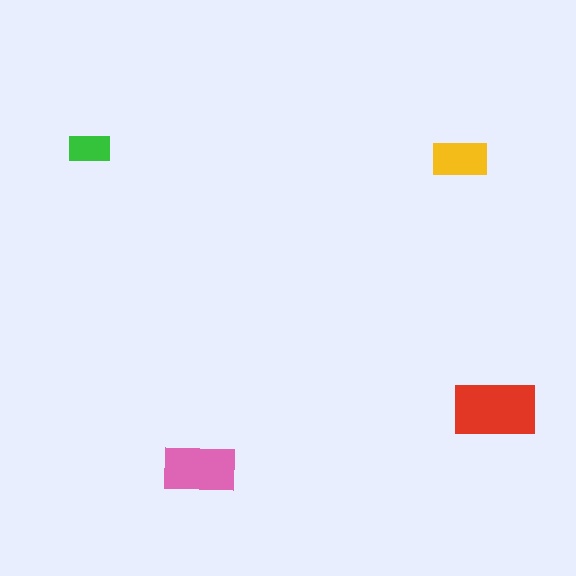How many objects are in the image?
There are 4 objects in the image.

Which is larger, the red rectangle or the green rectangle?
The red one.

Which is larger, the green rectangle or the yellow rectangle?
The yellow one.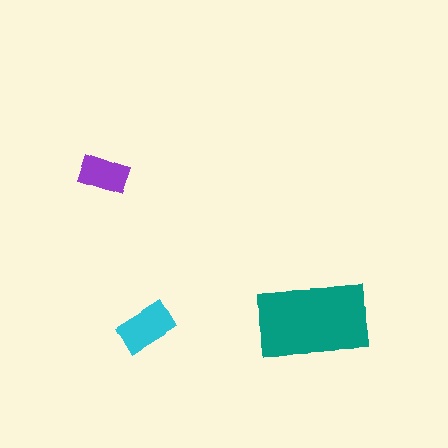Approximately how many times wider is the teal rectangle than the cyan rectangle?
About 2 times wider.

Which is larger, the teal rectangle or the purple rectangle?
The teal one.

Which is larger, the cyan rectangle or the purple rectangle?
The cyan one.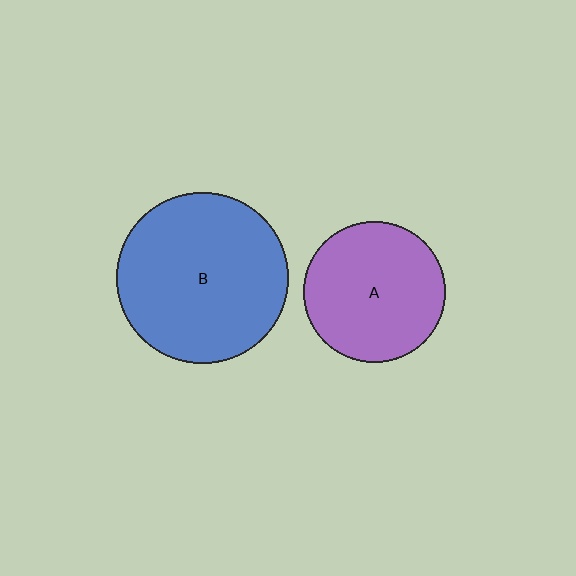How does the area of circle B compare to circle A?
Approximately 1.5 times.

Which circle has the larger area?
Circle B (blue).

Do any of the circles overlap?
No, none of the circles overlap.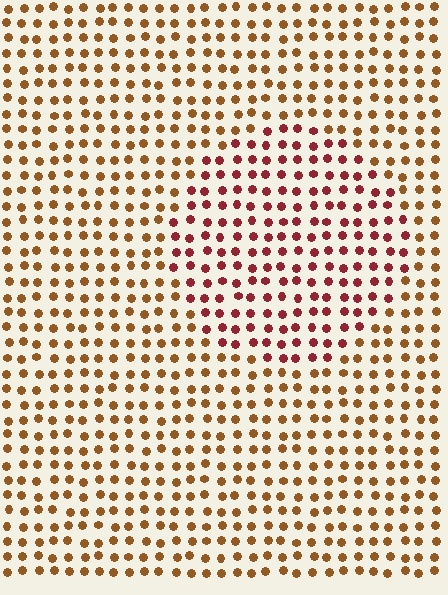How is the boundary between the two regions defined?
The boundary is defined purely by a slight shift in hue (about 37 degrees). Spacing, size, and orientation are identical on both sides.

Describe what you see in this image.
The image is filled with small brown elements in a uniform arrangement. A circle-shaped region is visible where the elements are tinted to a slightly different hue, forming a subtle color boundary.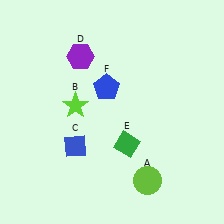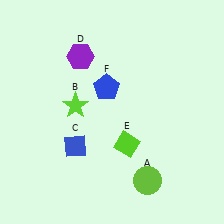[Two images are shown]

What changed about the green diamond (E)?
In Image 1, E is green. In Image 2, it changed to lime.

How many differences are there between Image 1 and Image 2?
There is 1 difference between the two images.